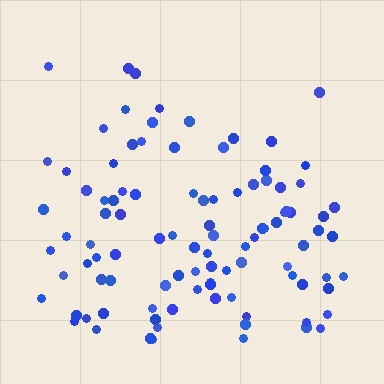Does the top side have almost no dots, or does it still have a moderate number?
Still a moderate number, just noticeably fewer than the bottom.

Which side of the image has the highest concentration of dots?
The bottom.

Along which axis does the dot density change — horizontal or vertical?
Vertical.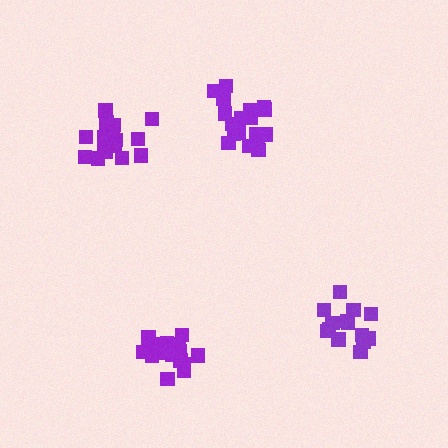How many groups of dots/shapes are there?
There are 4 groups.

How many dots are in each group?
Group 1: 19 dots, Group 2: 17 dots, Group 3: 17 dots, Group 4: 14 dots (67 total).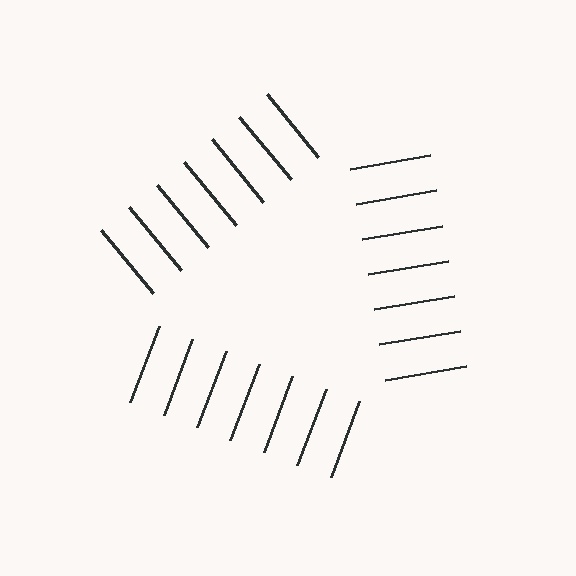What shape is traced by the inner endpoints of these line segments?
An illusory triangle — the line segments terminate on its edges but no continuous stroke is drawn.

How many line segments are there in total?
21 — 7 along each of the 3 edges.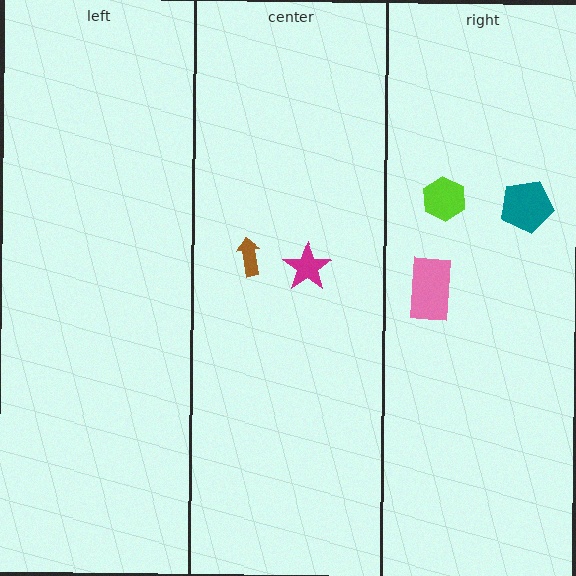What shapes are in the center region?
The magenta star, the brown arrow.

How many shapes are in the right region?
3.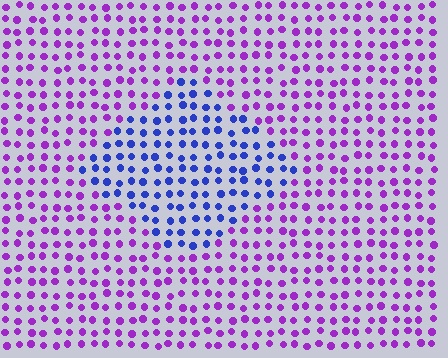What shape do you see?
I see a diamond.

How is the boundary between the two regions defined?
The boundary is defined purely by a slight shift in hue (about 53 degrees). Spacing, size, and orientation are identical on both sides.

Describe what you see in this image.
The image is filled with small purple elements in a uniform arrangement. A diamond-shaped region is visible where the elements are tinted to a slightly different hue, forming a subtle color boundary.